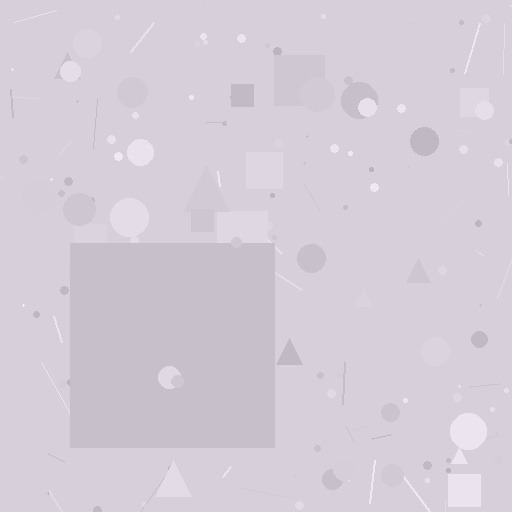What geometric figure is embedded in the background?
A square is embedded in the background.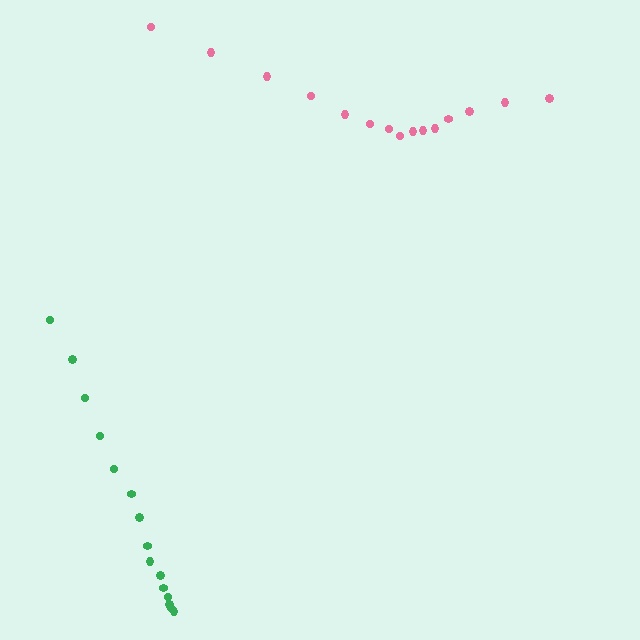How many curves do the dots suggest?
There are 2 distinct paths.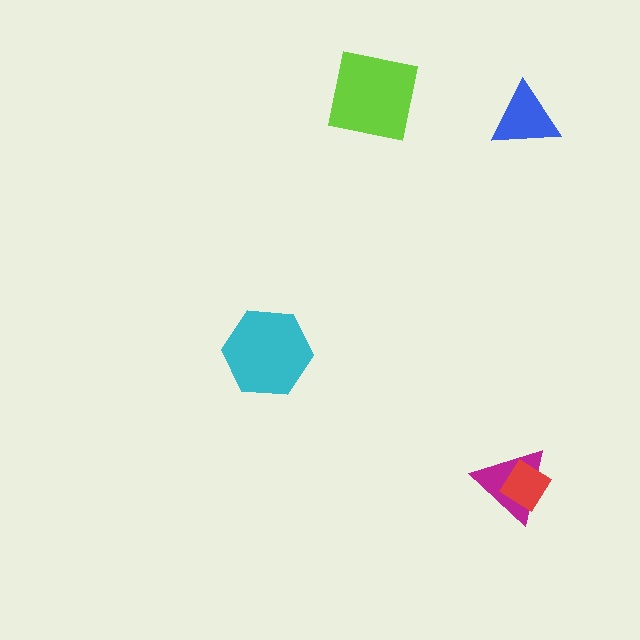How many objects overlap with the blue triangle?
0 objects overlap with the blue triangle.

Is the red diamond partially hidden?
No, no other shape covers it.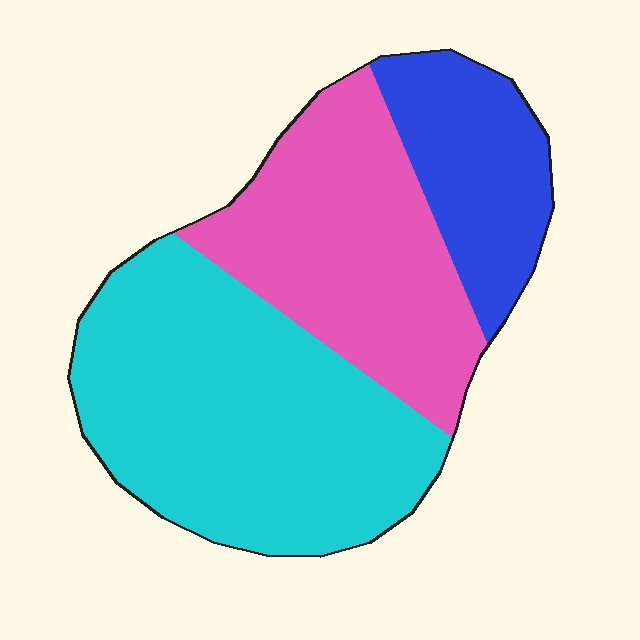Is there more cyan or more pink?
Cyan.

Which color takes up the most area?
Cyan, at roughly 50%.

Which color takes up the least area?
Blue, at roughly 20%.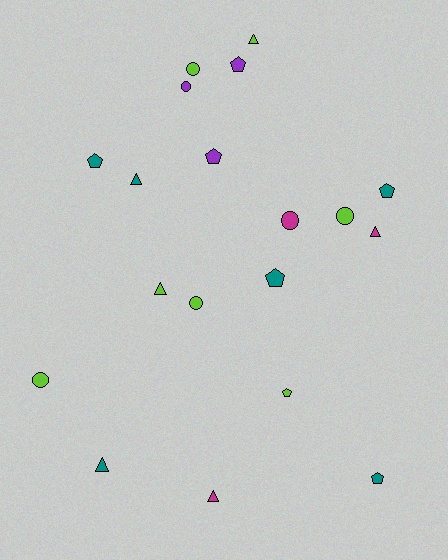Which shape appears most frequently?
Pentagon, with 7 objects.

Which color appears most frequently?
Lime, with 7 objects.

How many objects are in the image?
There are 19 objects.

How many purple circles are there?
There is 1 purple circle.